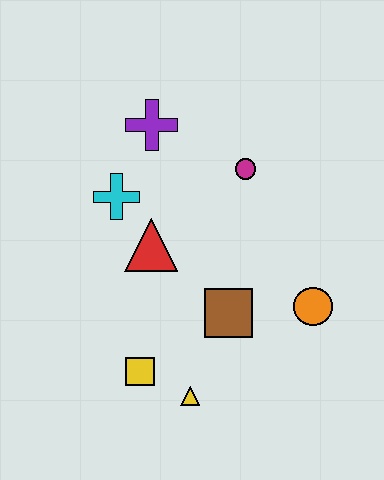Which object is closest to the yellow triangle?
The yellow square is closest to the yellow triangle.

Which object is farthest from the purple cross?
The yellow triangle is farthest from the purple cross.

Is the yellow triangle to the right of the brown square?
No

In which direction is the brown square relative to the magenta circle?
The brown square is below the magenta circle.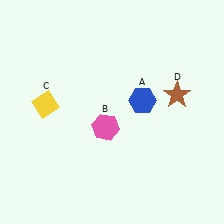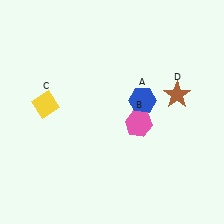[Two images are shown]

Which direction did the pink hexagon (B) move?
The pink hexagon (B) moved right.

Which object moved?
The pink hexagon (B) moved right.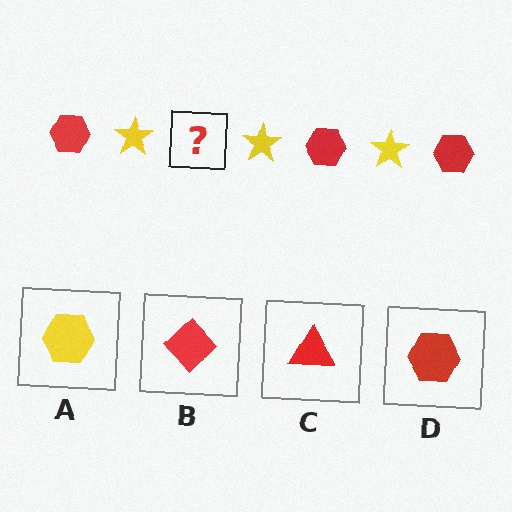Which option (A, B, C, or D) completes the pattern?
D.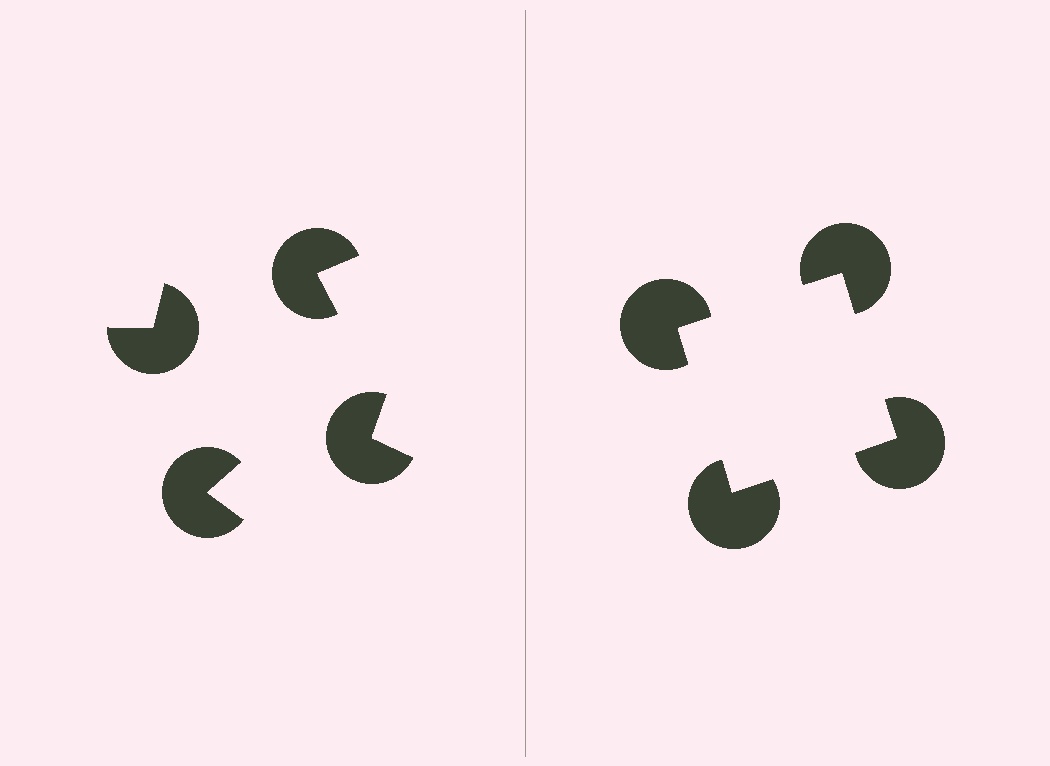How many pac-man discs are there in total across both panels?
8 — 4 on each side.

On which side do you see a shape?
An illusory square appears on the right side. On the left side the wedge cuts are rotated, so no coherent shape forms.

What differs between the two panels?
The pac-man discs are positioned identically on both sides; only the wedge orientations differ. On the right they align to a square; on the left they are misaligned.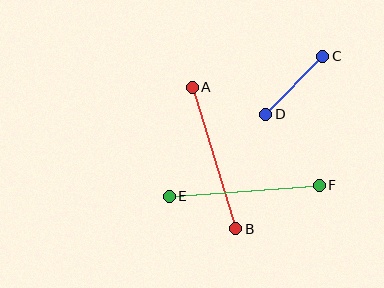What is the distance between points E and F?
The distance is approximately 150 pixels.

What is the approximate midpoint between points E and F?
The midpoint is at approximately (244, 191) pixels.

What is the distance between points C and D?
The distance is approximately 81 pixels.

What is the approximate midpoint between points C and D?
The midpoint is at approximately (294, 85) pixels.